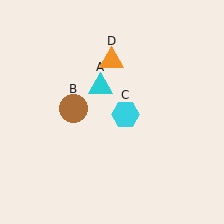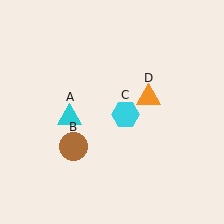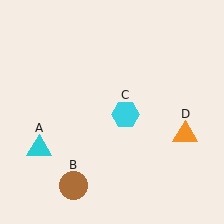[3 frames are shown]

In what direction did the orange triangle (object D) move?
The orange triangle (object D) moved down and to the right.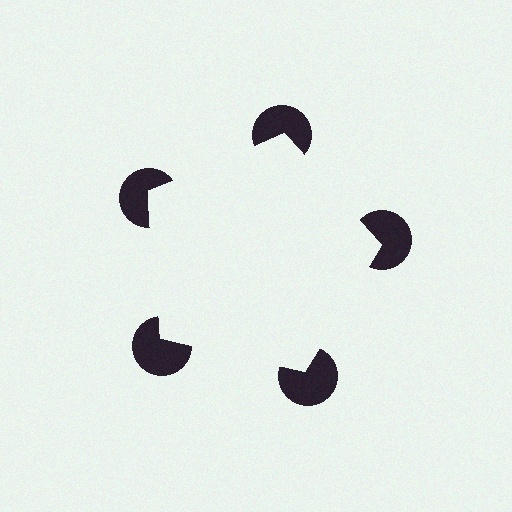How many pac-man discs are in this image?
There are 5 — one at each vertex of the illusory pentagon.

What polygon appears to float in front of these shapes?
An illusory pentagon — its edges are inferred from the aligned wedge cuts in the pac-man discs, not physically drawn.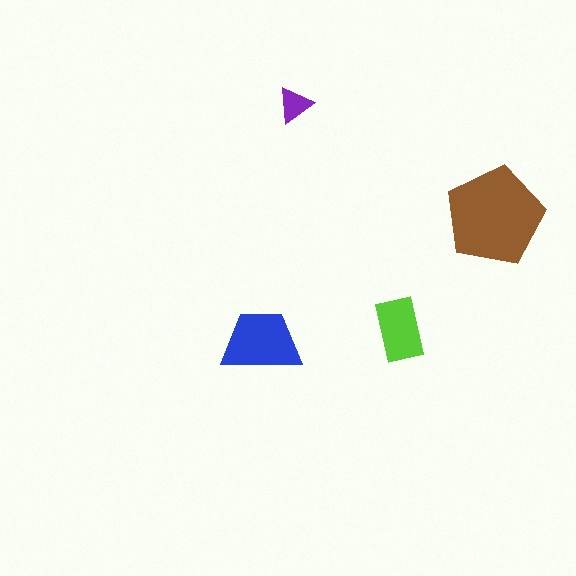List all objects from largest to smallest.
The brown pentagon, the blue trapezoid, the lime rectangle, the purple triangle.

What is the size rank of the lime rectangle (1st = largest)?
3rd.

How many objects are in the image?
There are 4 objects in the image.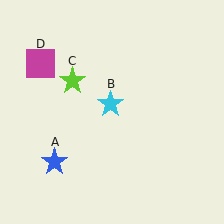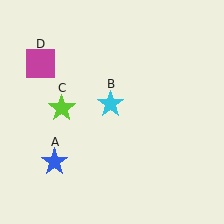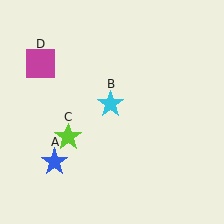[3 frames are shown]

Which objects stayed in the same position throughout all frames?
Blue star (object A) and cyan star (object B) and magenta square (object D) remained stationary.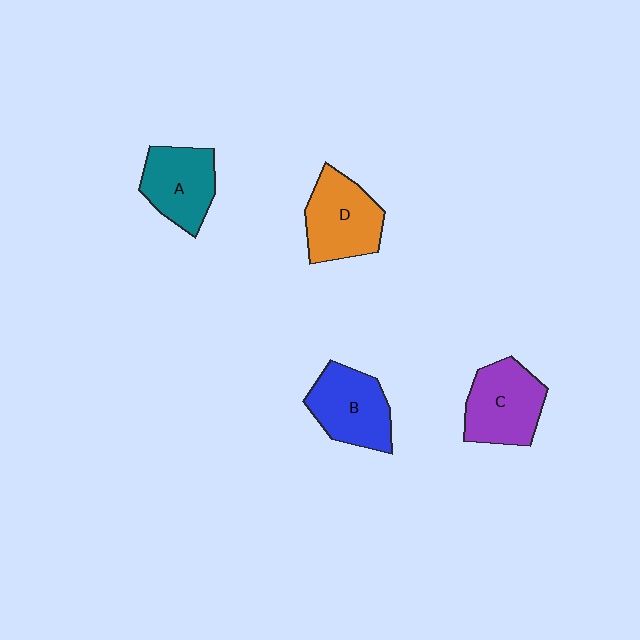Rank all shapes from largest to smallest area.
From largest to smallest: C (purple), D (orange), B (blue), A (teal).